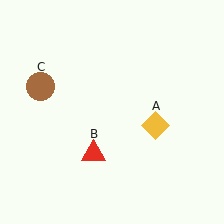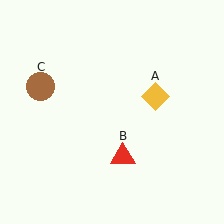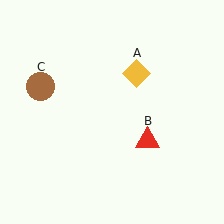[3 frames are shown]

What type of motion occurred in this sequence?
The yellow diamond (object A), red triangle (object B) rotated counterclockwise around the center of the scene.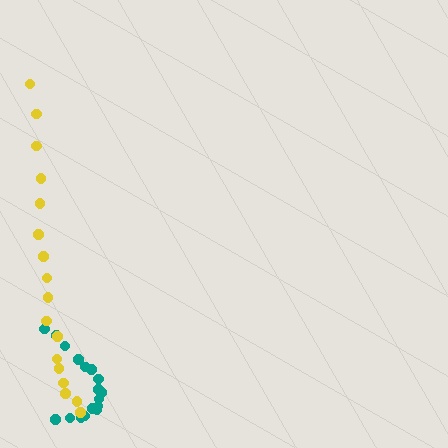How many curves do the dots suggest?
There are 2 distinct paths.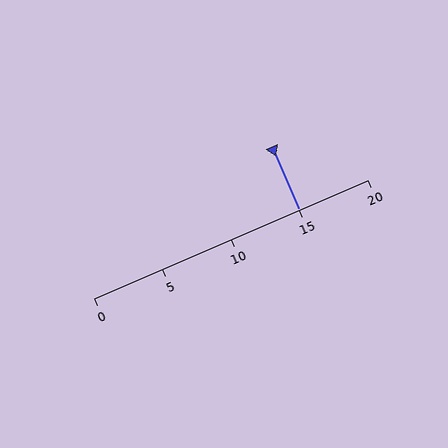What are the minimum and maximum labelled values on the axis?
The axis runs from 0 to 20.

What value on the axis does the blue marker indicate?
The marker indicates approximately 15.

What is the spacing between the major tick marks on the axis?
The major ticks are spaced 5 apart.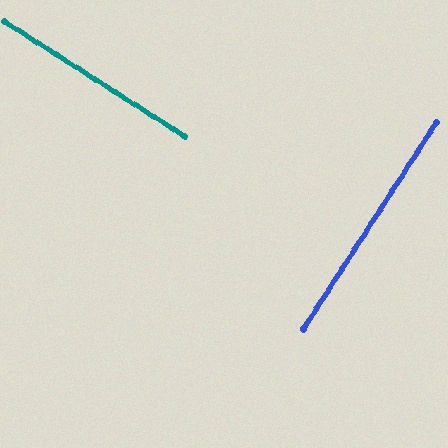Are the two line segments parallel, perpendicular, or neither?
Perpendicular — they meet at approximately 90°.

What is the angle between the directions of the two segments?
Approximately 90 degrees.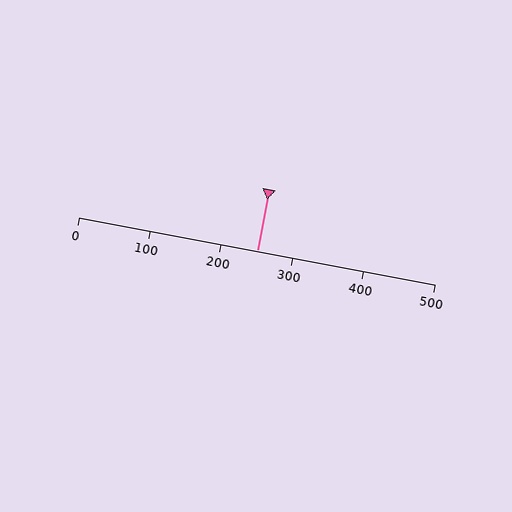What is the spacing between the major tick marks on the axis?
The major ticks are spaced 100 apart.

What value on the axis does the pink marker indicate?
The marker indicates approximately 250.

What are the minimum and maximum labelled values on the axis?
The axis runs from 0 to 500.